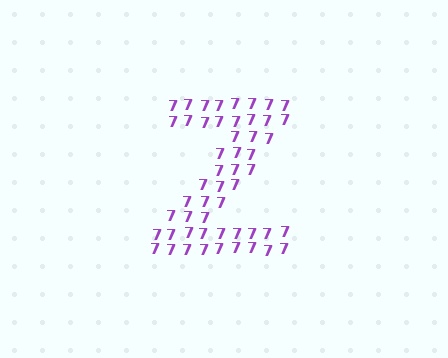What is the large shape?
The large shape is the letter Z.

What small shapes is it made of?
It is made of small digit 7's.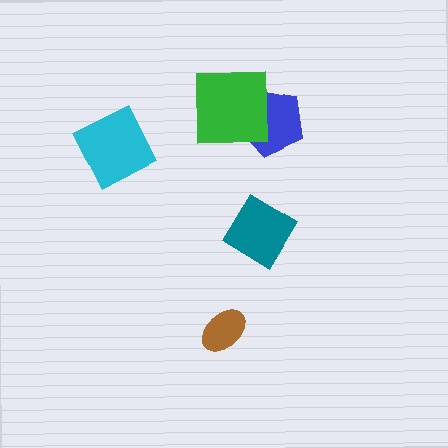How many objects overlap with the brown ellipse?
0 objects overlap with the brown ellipse.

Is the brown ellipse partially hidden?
No, no other shape covers it.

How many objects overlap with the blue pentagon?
1 object overlaps with the blue pentagon.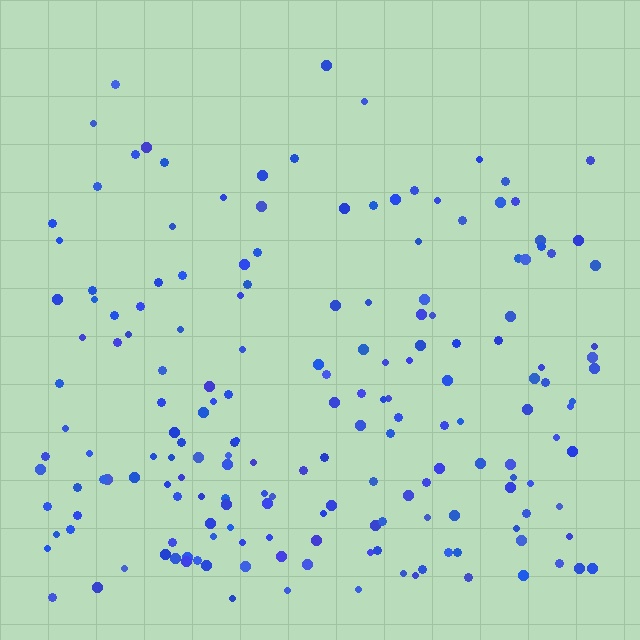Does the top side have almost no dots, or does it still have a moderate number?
Still a moderate number, just noticeably fewer than the bottom.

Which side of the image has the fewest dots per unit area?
The top.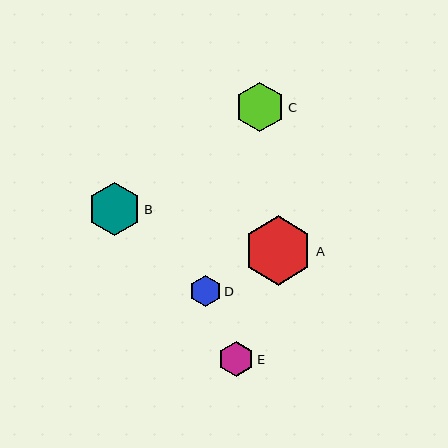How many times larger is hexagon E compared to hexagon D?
Hexagon E is approximately 1.1 times the size of hexagon D.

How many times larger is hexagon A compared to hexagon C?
Hexagon A is approximately 1.4 times the size of hexagon C.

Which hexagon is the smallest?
Hexagon D is the smallest with a size of approximately 32 pixels.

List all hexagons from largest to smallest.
From largest to smallest: A, B, C, E, D.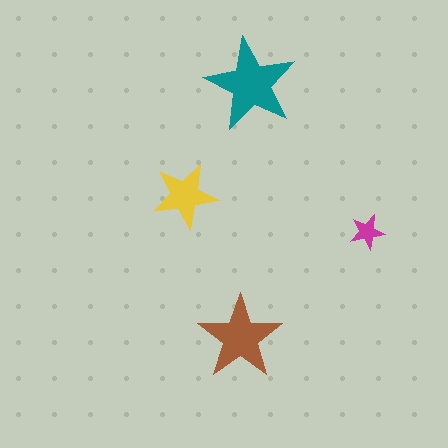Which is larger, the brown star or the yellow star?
The brown one.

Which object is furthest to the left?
The yellow star is leftmost.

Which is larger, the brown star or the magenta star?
The brown one.